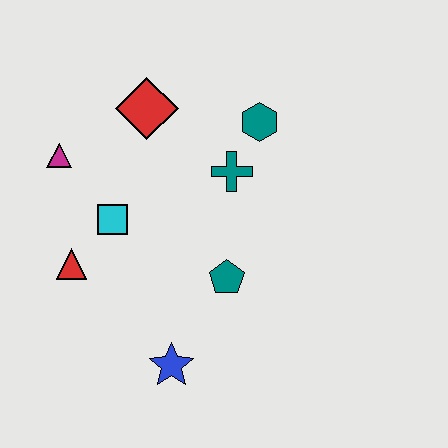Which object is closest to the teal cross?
The teal hexagon is closest to the teal cross.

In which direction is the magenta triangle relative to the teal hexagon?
The magenta triangle is to the left of the teal hexagon.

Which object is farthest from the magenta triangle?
The blue star is farthest from the magenta triangle.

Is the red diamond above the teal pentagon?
Yes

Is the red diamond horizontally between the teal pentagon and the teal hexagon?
No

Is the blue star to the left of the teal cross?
Yes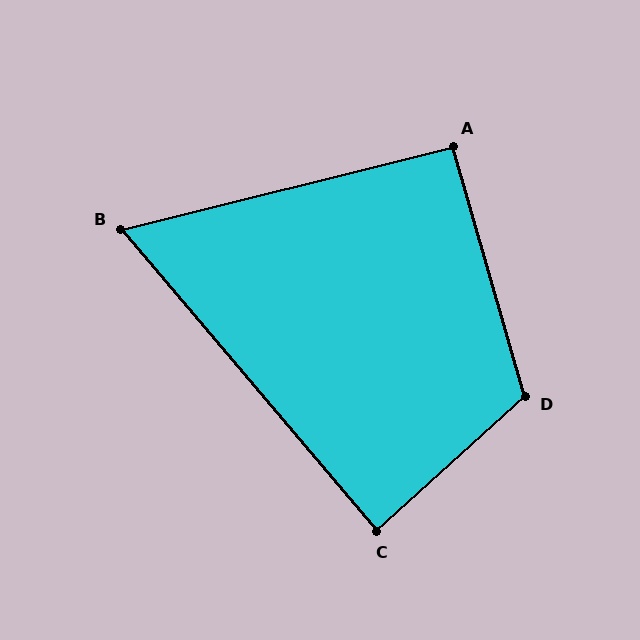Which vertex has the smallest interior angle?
B, at approximately 64 degrees.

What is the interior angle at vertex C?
Approximately 88 degrees (approximately right).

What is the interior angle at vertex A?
Approximately 92 degrees (approximately right).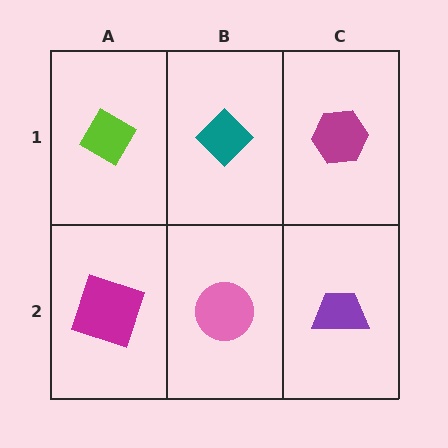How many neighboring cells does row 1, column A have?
2.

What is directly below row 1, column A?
A magenta square.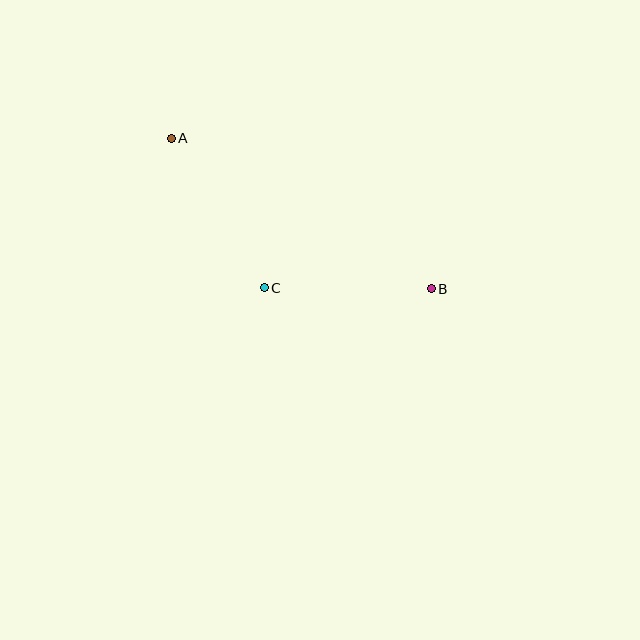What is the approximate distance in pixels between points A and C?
The distance between A and C is approximately 176 pixels.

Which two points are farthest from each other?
Points A and B are farthest from each other.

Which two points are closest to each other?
Points B and C are closest to each other.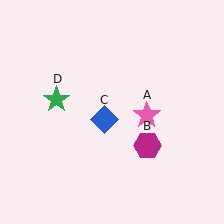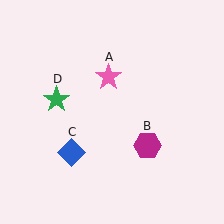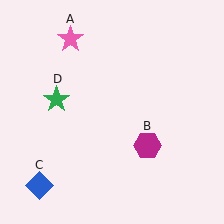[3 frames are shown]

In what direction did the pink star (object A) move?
The pink star (object A) moved up and to the left.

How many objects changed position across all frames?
2 objects changed position: pink star (object A), blue diamond (object C).